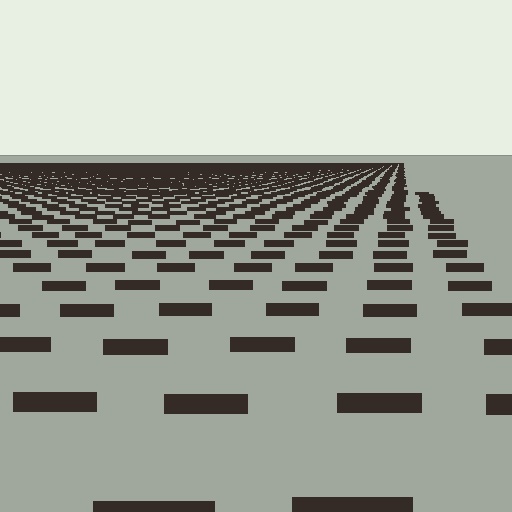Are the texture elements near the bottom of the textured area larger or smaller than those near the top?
Larger. Near the bottom, elements are closer to the viewer and appear at a bigger on-screen size.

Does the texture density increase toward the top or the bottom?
Density increases toward the top.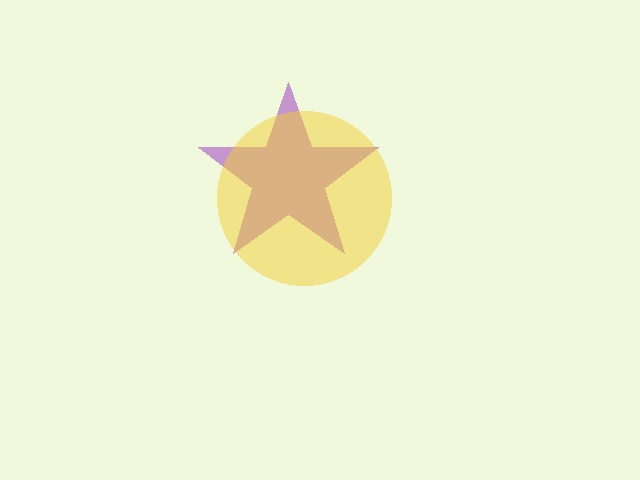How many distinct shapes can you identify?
There are 2 distinct shapes: a purple star, a yellow circle.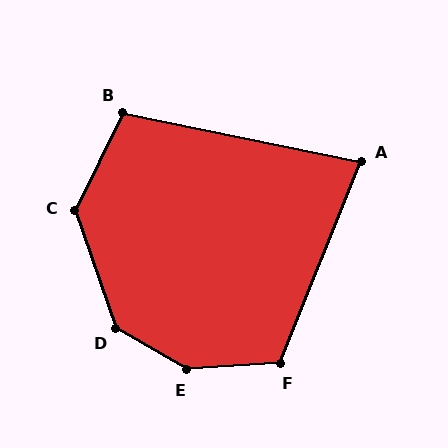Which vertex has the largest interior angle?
E, at approximately 146 degrees.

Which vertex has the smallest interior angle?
A, at approximately 80 degrees.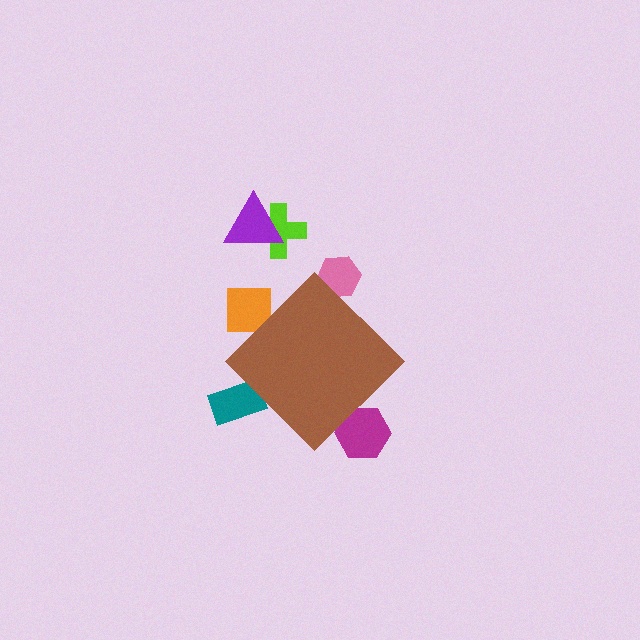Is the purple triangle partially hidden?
No, the purple triangle is fully visible.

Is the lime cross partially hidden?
No, the lime cross is fully visible.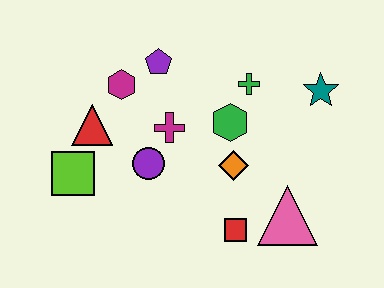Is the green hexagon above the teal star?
No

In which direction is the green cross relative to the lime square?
The green cross is to the right of the lime square.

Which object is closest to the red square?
The pink triangle is closest to the red square.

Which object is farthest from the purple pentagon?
The pink triangle is farthest from the purple pentagon.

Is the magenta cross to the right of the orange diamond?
No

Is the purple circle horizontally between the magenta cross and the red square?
No